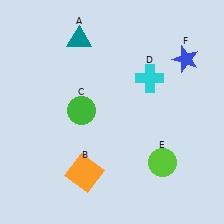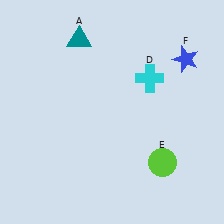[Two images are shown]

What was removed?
The orange square (B), the green circle (C) were removed in Image 2.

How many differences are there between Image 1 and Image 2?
There are 2 differences between the two images.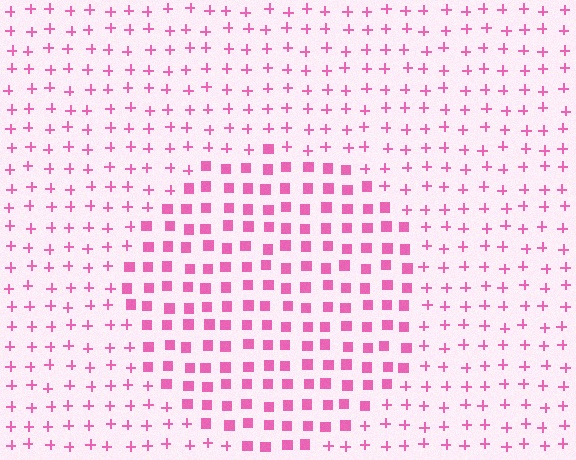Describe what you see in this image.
The image is filled with small pink elements arranged in a uniform grid. A circle-shaped region contains squares, while the surrounding area contains plus signs. The boundary is defined purely by the change in element shape.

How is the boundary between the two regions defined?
The boundary is defined by a change in element shape: squares inside vs. plus signs outside. All elements share the same color and spacing.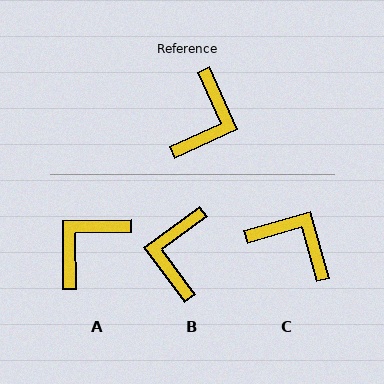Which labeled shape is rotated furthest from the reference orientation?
B, about 168 degrees away.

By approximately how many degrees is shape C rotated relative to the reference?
Approximately 82 degrees counter-clockwise.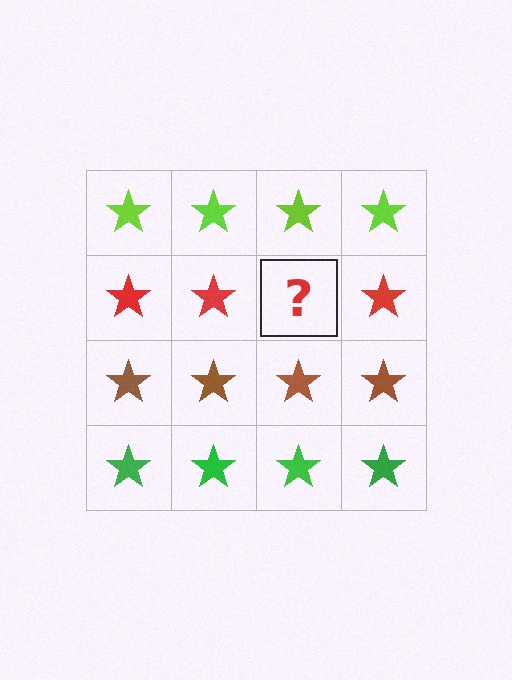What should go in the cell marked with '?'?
The missing cell should contain a red star.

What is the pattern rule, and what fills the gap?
The rule is that each row has a consistent color. The gap should be filled with a red star.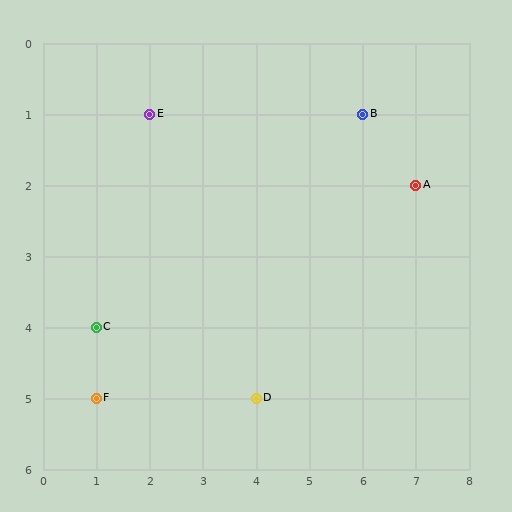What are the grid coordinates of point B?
Point B is at grid coordinates (6, 1).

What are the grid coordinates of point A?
Point A is at grid coordinates (7, 2).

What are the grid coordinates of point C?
Point C is at grid coordinates (1, 4).